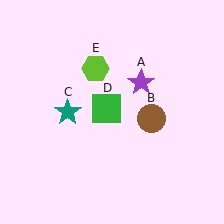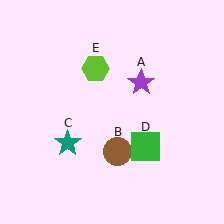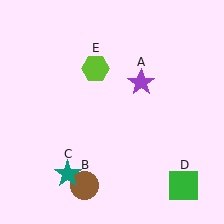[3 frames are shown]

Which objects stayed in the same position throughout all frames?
Purple star (object A) and lime hexagon (object E) remained stationary.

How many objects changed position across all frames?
3 objects changed position: brown circle (object B), teal star (object C), green square (object D).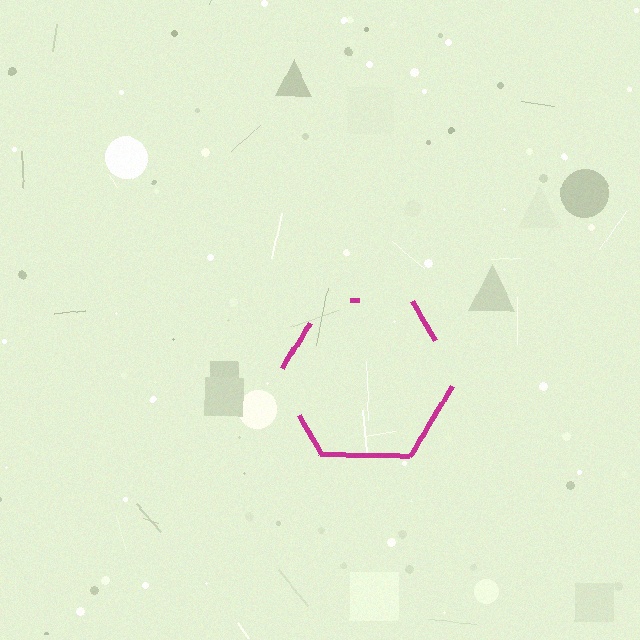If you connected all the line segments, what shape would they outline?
They would outline a hexagon.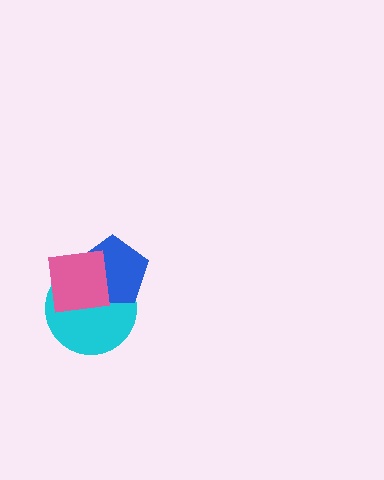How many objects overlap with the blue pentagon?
2 objects overlap with the blue pentagon.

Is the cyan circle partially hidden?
Yes, it is partially covered by another shape.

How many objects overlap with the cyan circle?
2 objects overlap with the cyan circle.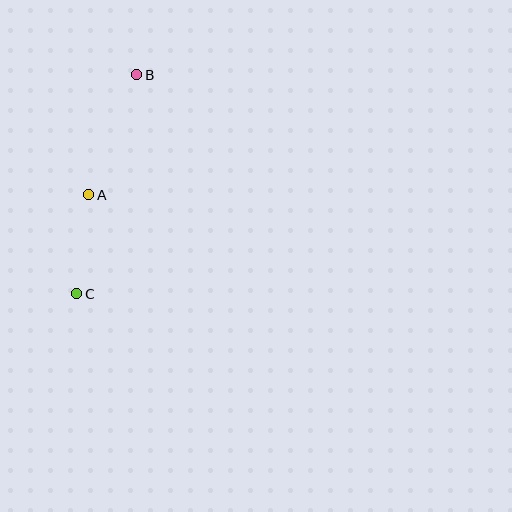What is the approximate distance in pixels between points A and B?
The distance between A and B is approximately 129 pixels.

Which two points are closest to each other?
Points A and C are closest to each other.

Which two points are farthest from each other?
Points B and C are farthest from each other.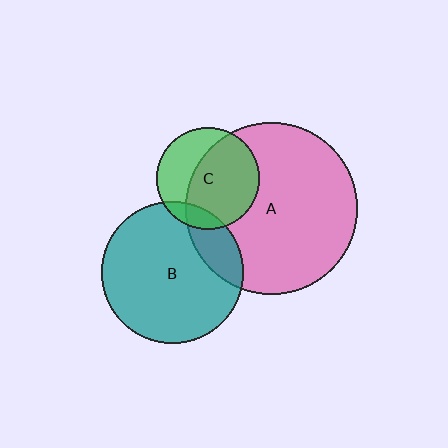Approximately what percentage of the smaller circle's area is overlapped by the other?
Approximately 10%.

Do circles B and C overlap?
Yes.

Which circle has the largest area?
Circle A (pink).